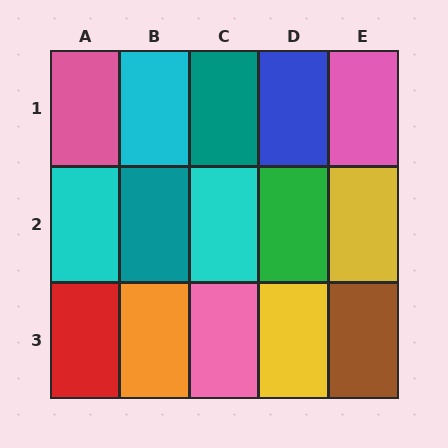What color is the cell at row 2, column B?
Teal.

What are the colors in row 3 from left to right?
Red, orange, pink, yellow, brown.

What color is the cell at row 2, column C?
Cyan.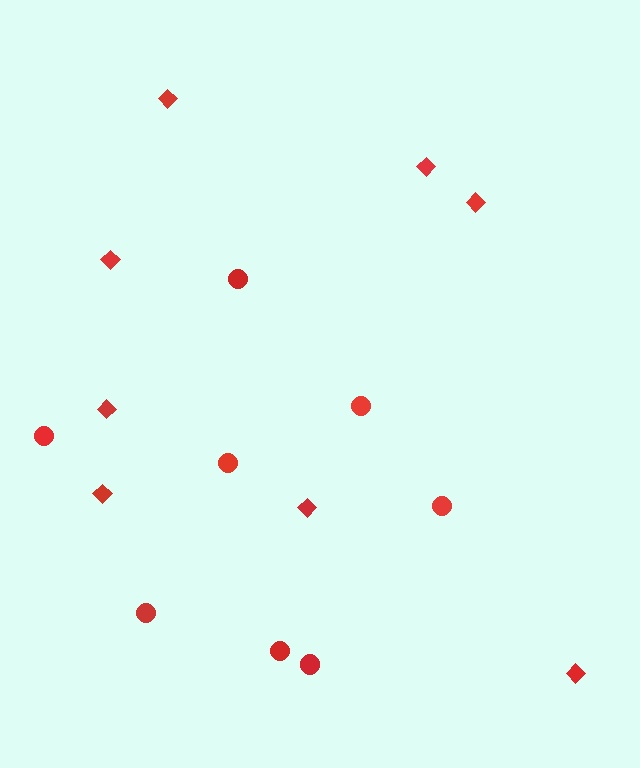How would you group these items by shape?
There are 2 groups: one group of circles (8) and one group of diamonds (8).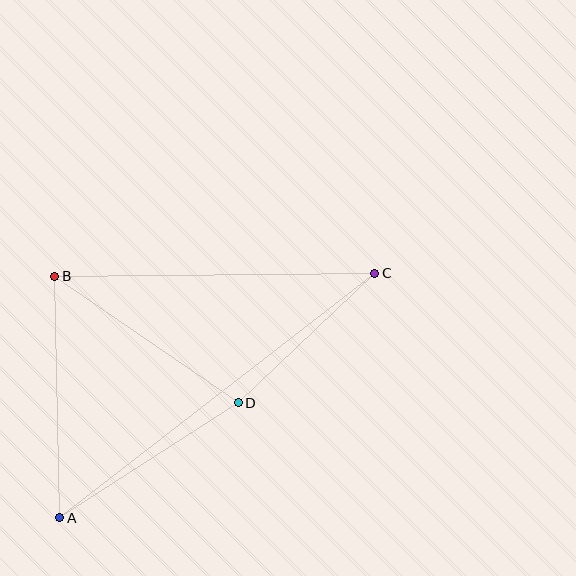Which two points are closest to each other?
Points C and D are closest to each other.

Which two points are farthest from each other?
Points A and C are farthest from each other.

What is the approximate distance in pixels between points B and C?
The distance between B and C is approximately 320 pixels.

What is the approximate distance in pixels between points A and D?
The distance between A and D is approximately 212 pixels.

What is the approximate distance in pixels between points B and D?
The distance between B and D is approximately 223 pixels.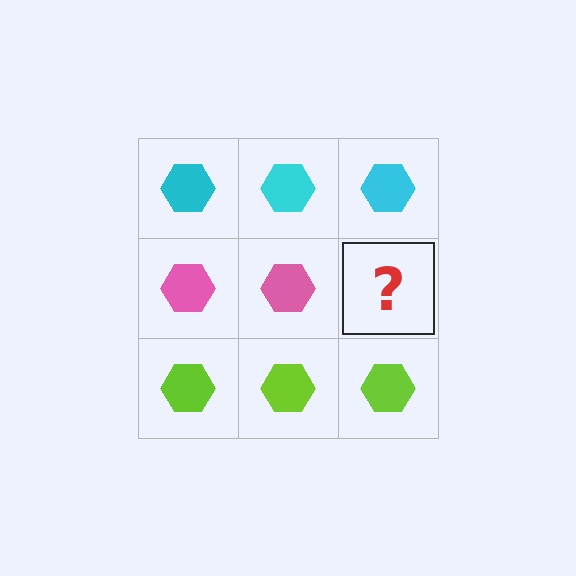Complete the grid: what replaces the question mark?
The question mark should be replaced with a pink hexagon.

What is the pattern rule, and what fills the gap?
The rule is that each row has a consistent color. The gap should be filled with a pink hexagon.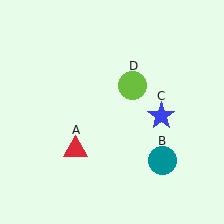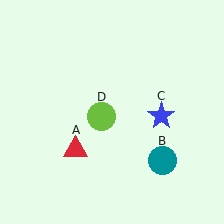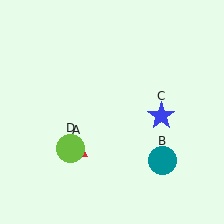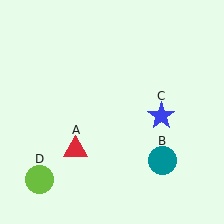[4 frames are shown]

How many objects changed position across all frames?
1 object changed position: lime circle (object D).